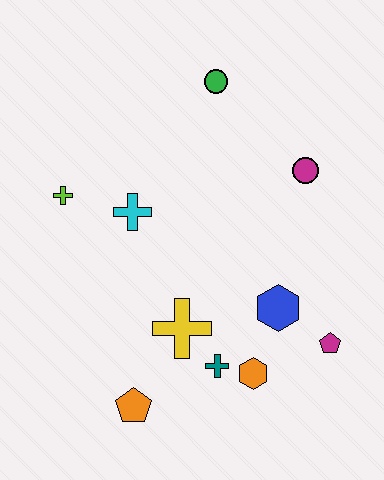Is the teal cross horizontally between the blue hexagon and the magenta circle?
No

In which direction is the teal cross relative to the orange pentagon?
The teal cross is to the right of the orange pentagon.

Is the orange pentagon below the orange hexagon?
Yes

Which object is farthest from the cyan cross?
The magenta pentagon is farthest from the cyan cross.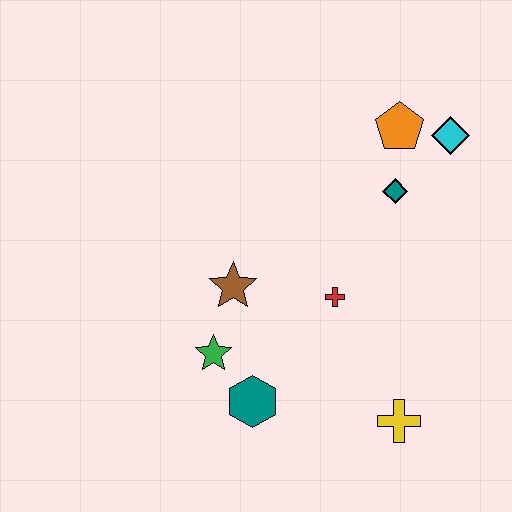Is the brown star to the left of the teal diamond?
Yes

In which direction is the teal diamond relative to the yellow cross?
The teal diamond is above the yellow cross.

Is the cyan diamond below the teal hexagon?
No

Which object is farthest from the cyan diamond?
The teal hexagon is farthest from the cyan diamond.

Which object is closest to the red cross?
The brown star is closest to the red cross.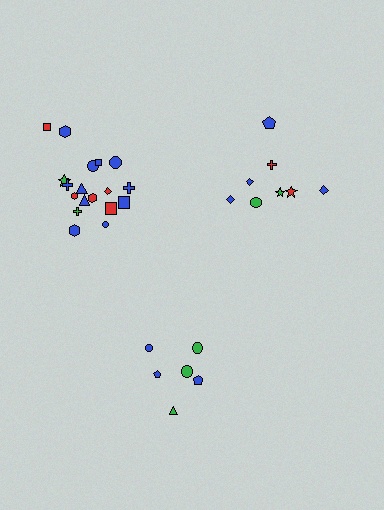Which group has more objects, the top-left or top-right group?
The top-left group.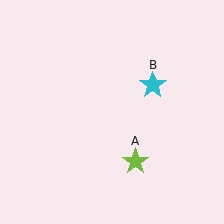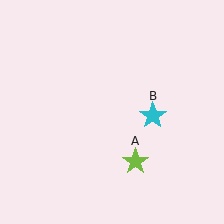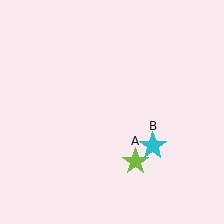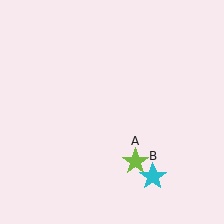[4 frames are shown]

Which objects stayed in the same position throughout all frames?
Lime star (object A) remained stationary.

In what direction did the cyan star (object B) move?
The cyan star (object B) moved down.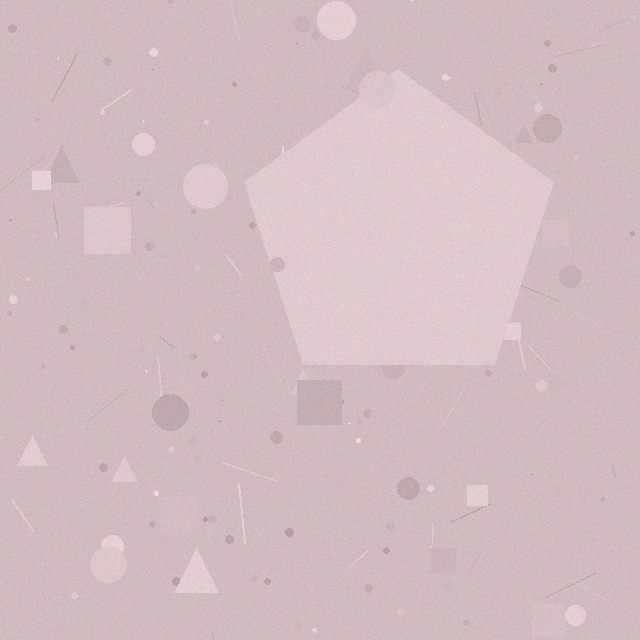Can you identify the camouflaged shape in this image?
The camouflaged shape is a pentagon.